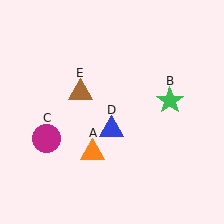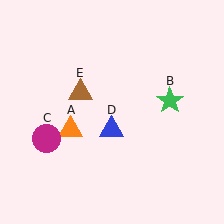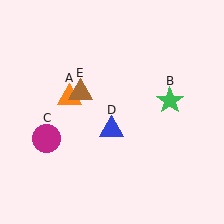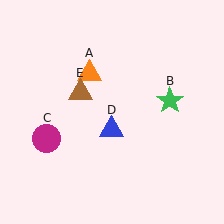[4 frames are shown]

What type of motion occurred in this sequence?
The orange triangle (object A) rotated clockwise around the center of the scene.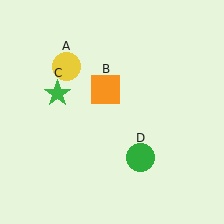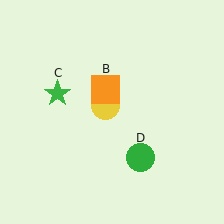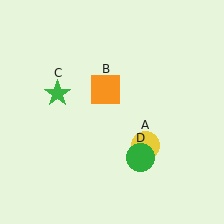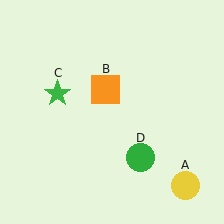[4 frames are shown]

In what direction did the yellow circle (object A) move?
The yellow circle (object A) moved down and to the right.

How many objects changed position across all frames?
1 object changed position: yellow circle (object A).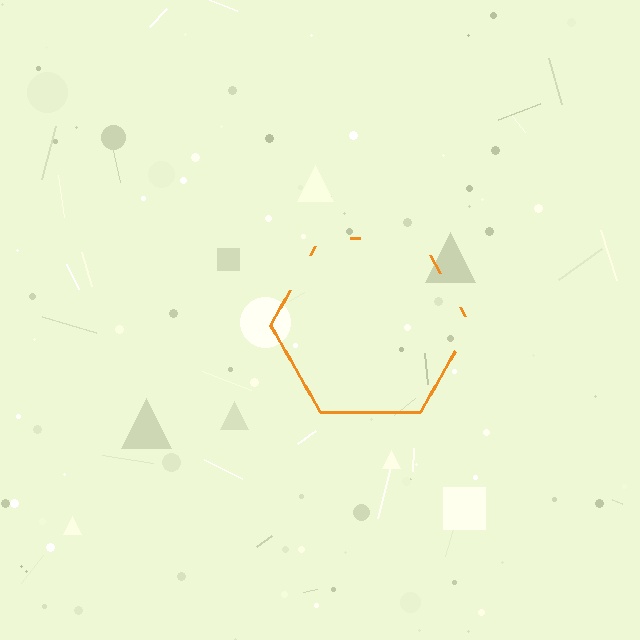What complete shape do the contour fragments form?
The contour fragments form a hexagon.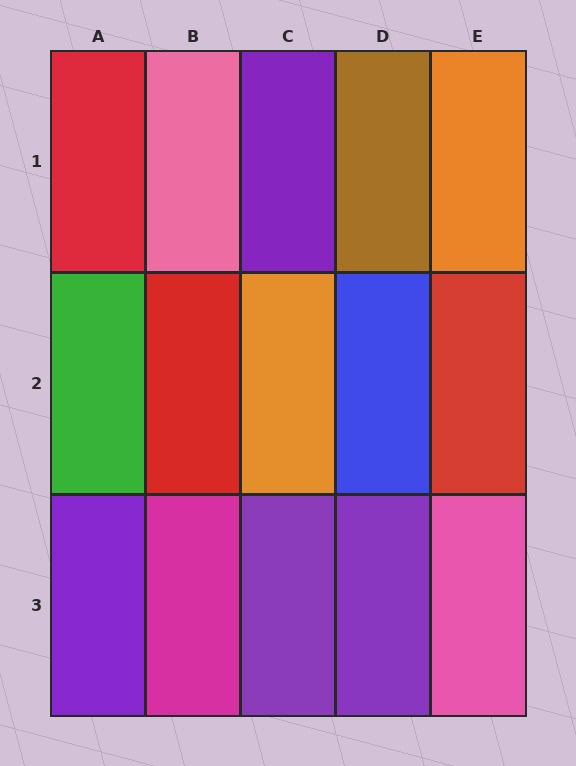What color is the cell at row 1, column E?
Orange.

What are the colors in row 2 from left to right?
Green, red, orange, blue, red.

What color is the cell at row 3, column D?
Purple.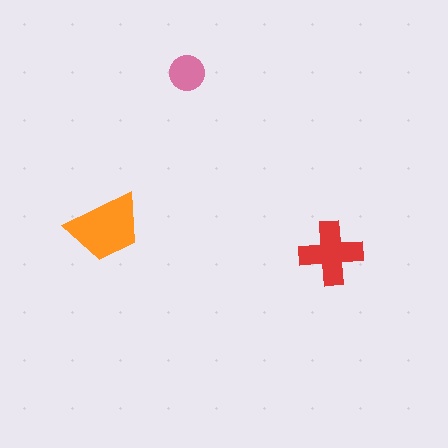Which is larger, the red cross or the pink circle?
The red cross.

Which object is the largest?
The orange trapezoid.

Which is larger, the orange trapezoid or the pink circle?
The orange trapezoid.